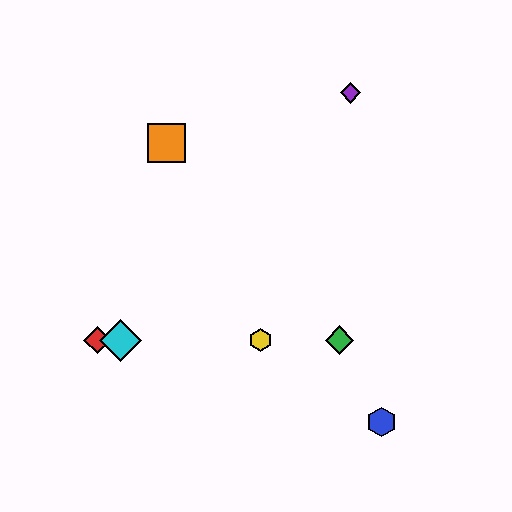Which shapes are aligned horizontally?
The red diamond, the green diamond, the yellow hexagon, the cyan diamond are aligned horizontally.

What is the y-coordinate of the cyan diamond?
The cyan diamond is at y≈340.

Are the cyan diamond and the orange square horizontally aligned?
No, the cyan diamond is at y≈340 and the orange square is at y≈143.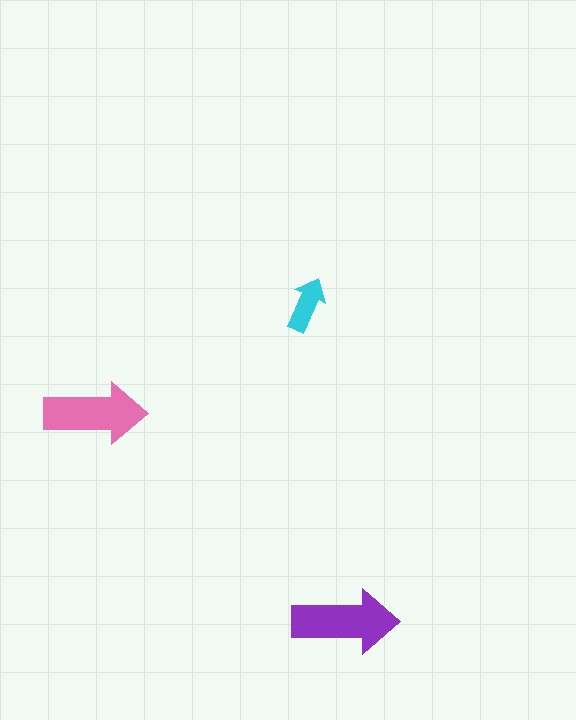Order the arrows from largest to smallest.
the purple one, the pink one, the cyan one.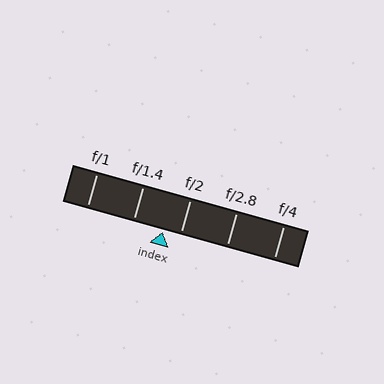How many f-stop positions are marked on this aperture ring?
There are 5 f-stop positions marked.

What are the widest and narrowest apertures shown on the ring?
The widest aperture shown is f/1 and the narrowest is f/4.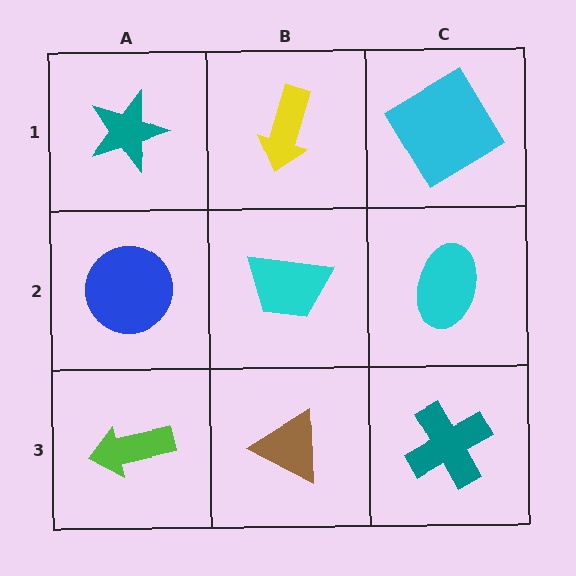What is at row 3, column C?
A teal cross.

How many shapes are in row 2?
3 shapes.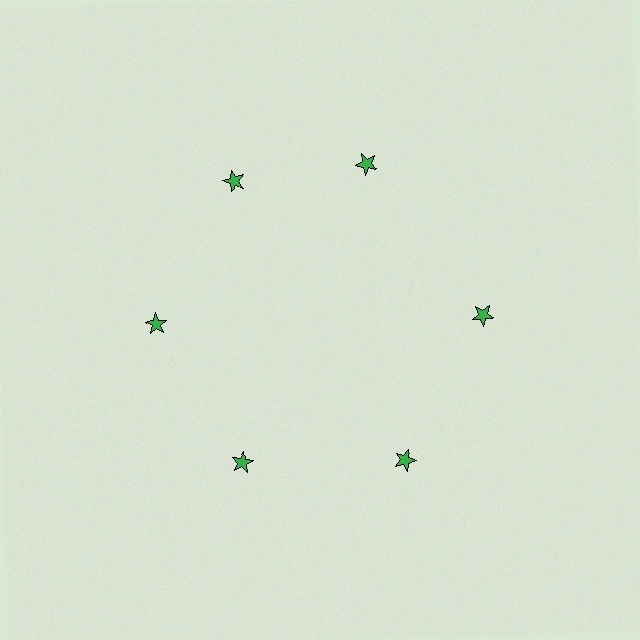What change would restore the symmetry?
The symmetry would be restored by rotating it back into even spacing with its neighbors so that all 6 stars sit at equal angles and equal distance from the center.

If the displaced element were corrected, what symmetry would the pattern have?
It would have 6-fold rotational symmetry — the pattern would map onto itself every 60 degrees.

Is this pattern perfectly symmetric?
No. The 6 green stars are arranged in a ring, but one element near the 1 o'clock position is rotated out of alignment along the ring, breaking the 6-fold rotational symmetry.